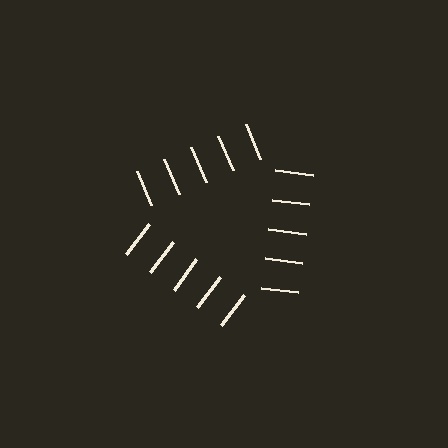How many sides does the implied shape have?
3 sides — the line-ends trace a triangle.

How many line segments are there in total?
15 — 5 along each of the 3 edges.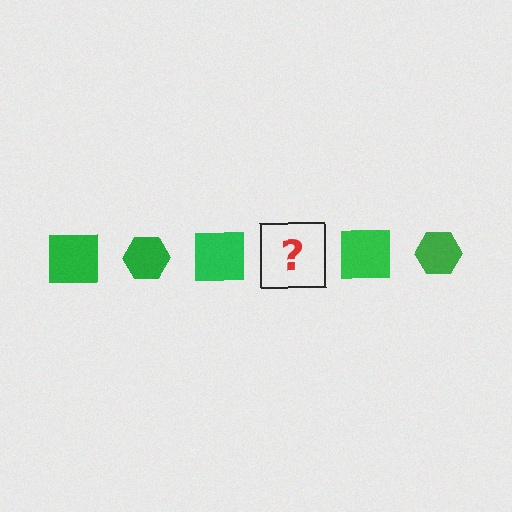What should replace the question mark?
The question mark should be replaced with a green hexagon.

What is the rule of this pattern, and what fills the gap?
The rule is that the pattern cycles through square, hexagon shapes in green. The gap should be filled with a green hexagon.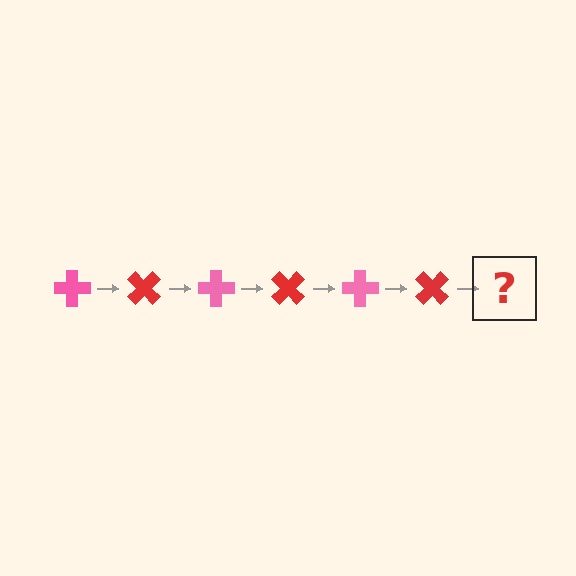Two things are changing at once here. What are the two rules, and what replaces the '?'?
The two rules are that it rotates 45 degrees each step and the color cycles through pink and red. The '?' should be a pink cross, rotated 270 degrees from the start.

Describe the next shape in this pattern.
It should be a pink cross, rotated 270 degrees from the start.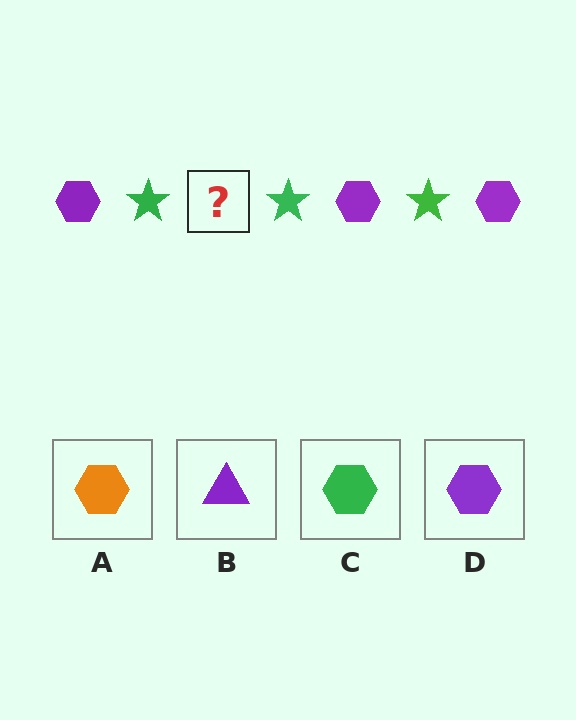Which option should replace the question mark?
Option D.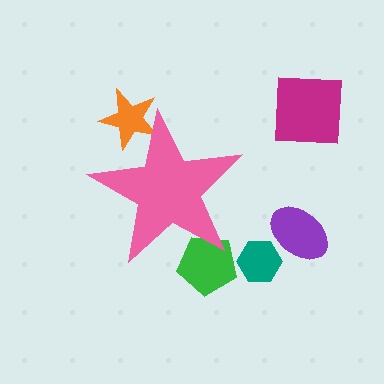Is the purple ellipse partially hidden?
No, the purple ellipse is fully visible.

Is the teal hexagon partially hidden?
No, the teal hexagon is fully visible.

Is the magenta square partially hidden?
No, the magenta square is fully visible.